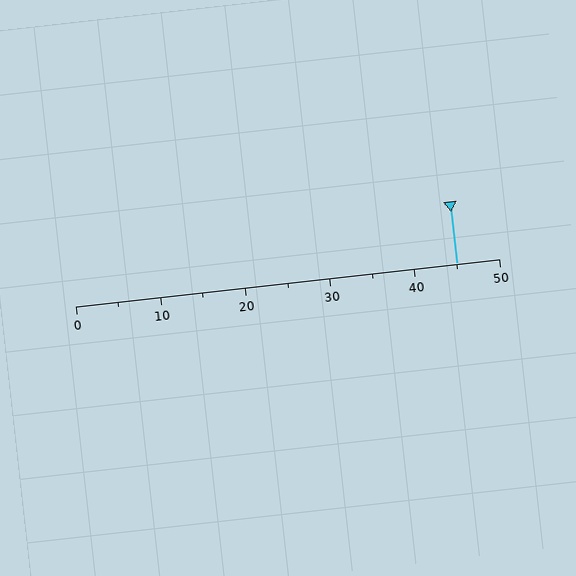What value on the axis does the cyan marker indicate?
The marker indicates approximately 45.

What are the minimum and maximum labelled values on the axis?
The axis runs from 0 to 50.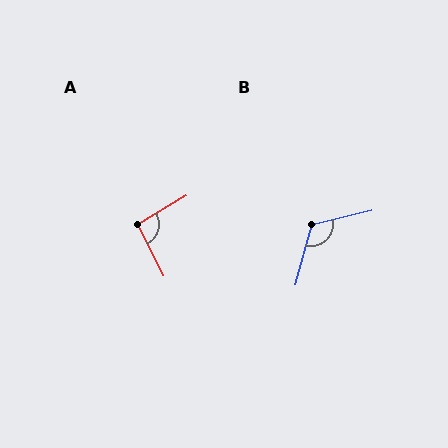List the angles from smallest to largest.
A (94°), B (119°).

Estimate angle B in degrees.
Approximately 119 degrees.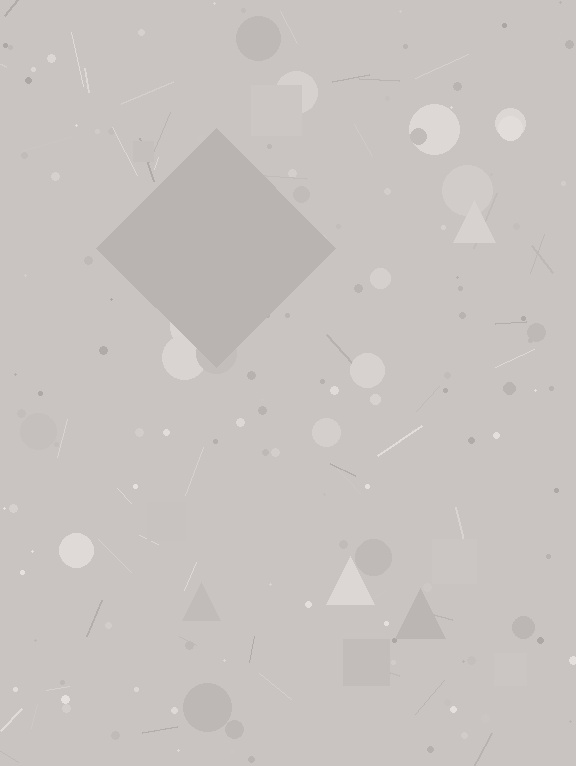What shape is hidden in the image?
A diamond is hidden in the image.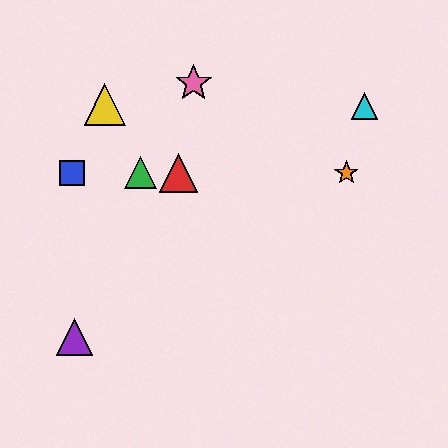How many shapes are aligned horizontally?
4 shapes (the red triangle, the blue square, the green triangle, the orange star) are aligned horizontally.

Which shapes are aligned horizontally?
The red triangle, the blue square, the green triangle, the orange star are aligned horizontally.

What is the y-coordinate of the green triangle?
The green triangle is at y≈173.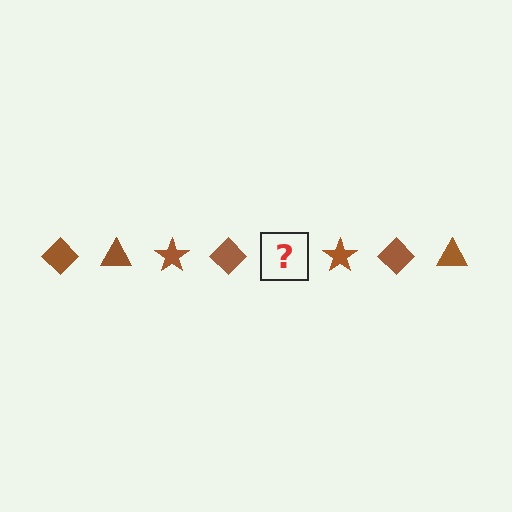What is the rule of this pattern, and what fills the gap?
The rule is that the pattern cycles through diamond, triangle, star shapes in brown. The gap should be filled with a brown triangle.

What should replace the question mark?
The question mark should be replaced with a brown triangle.